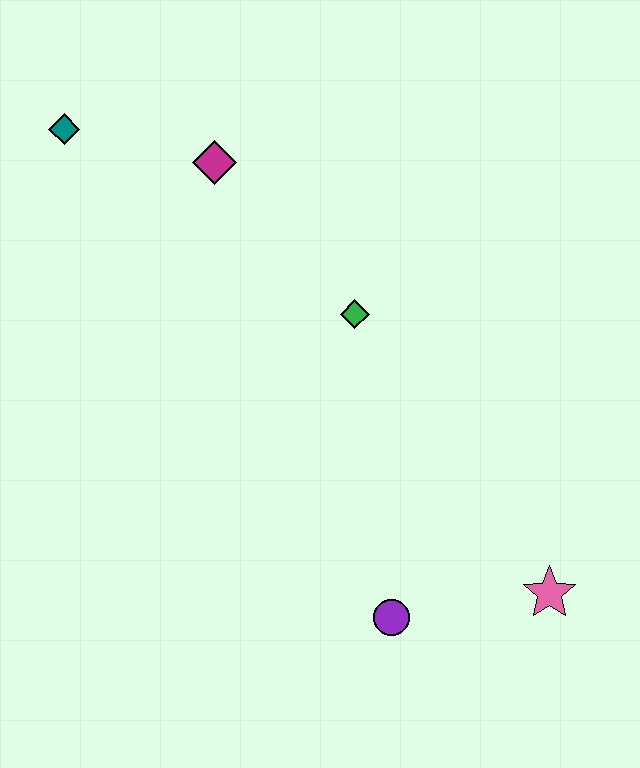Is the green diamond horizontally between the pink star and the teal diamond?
Yes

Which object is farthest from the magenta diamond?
The pink star is farthest from the magenta diamond.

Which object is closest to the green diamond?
The magenta diamond is closest to the green diamond.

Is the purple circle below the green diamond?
Yes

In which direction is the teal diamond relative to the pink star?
The teal diamond is to the left of the pink star.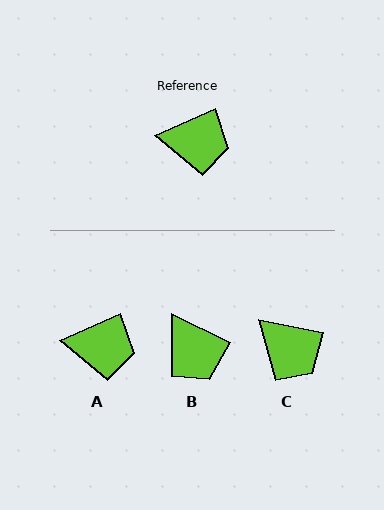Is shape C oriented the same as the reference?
No, it is off by about 34 degrees.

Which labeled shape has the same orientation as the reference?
A.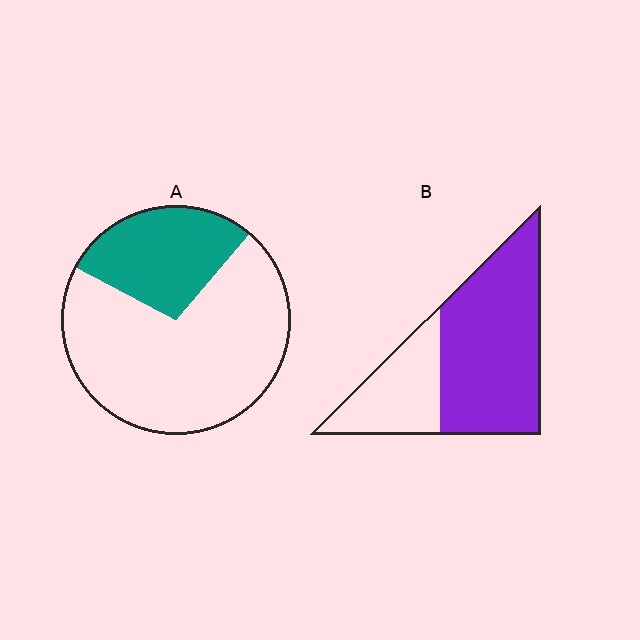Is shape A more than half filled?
No.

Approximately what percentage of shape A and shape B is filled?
A is approximately 30% and B is approximately 70%.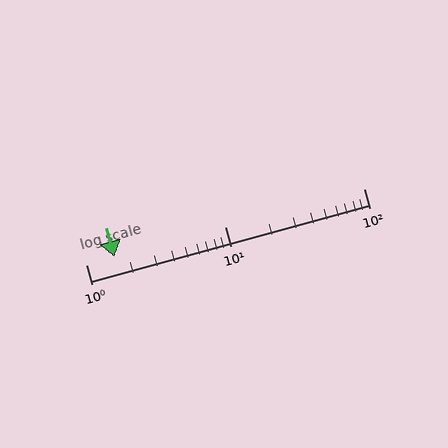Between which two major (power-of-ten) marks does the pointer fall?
The pointer is between 1 and 10.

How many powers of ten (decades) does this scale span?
The scale spans 2 decades, from 1 to 100.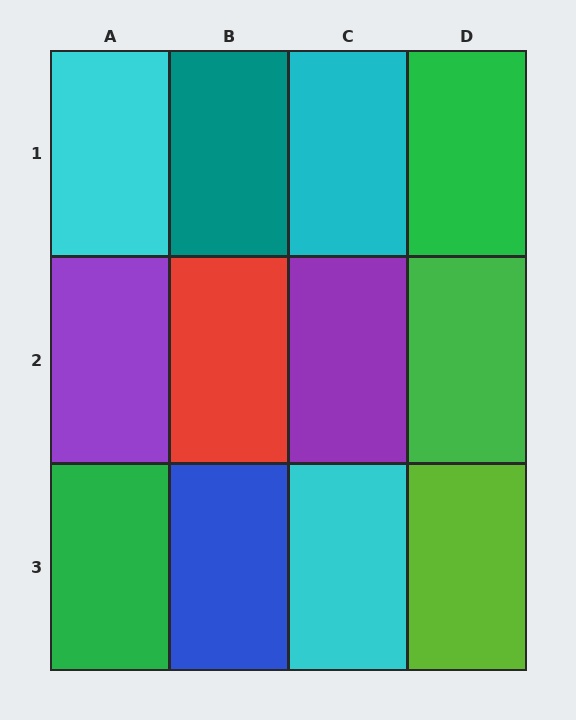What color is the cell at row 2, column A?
Purple.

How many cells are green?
3 cells are green.